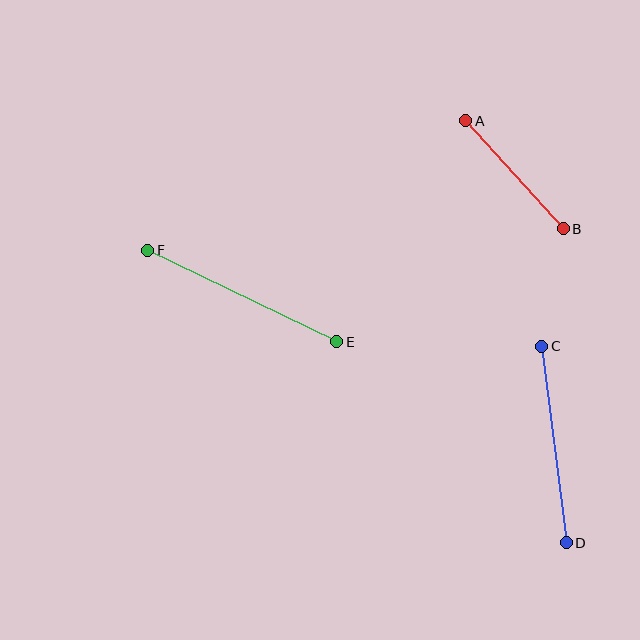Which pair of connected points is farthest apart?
Points E and F are farthest apart.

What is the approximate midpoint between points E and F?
The midpoint is at approximately (242, 296) pixels.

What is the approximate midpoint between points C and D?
The midpoint is at approximately (554, 445) pixels.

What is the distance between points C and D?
The distance is approximately 198 pixels.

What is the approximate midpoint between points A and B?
The midpoint is at approximately (515, 175) pixels.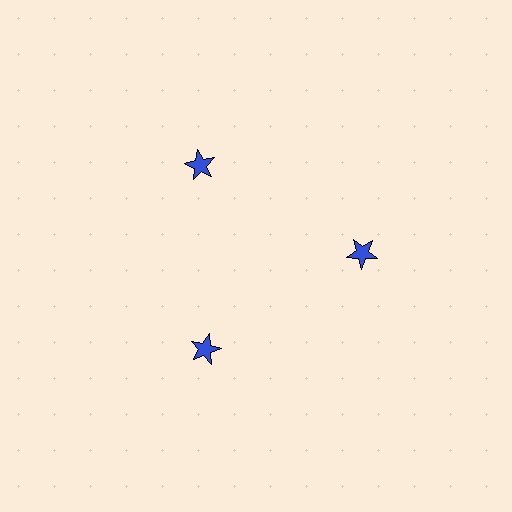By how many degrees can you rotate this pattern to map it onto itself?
The pattern maps onto itself every 120 degrees of rotation.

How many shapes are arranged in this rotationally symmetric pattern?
There are 3 shapes, arranged in 3 groups of 1.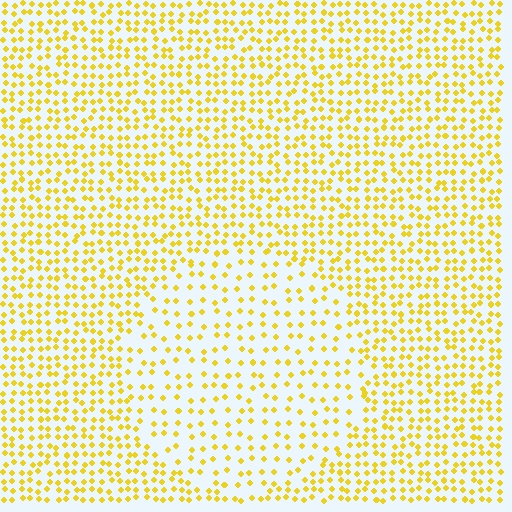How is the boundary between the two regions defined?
The boundary is defined by a change in element density (approximately 1.9x ratio). All elements are the same color, size, and shape.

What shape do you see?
I see a circle.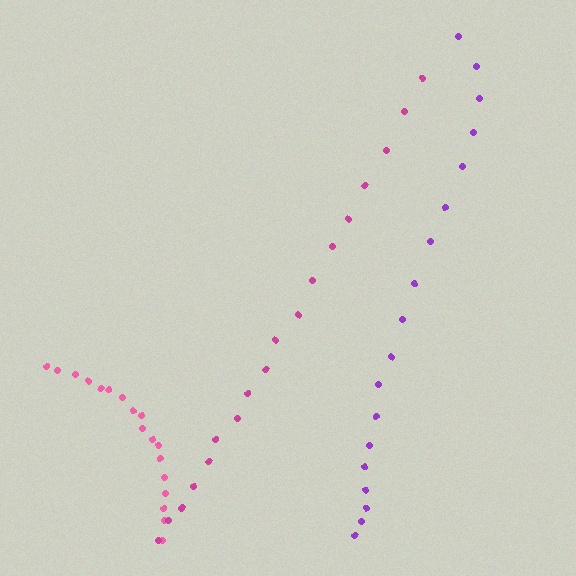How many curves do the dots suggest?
There are 3 distinct paths.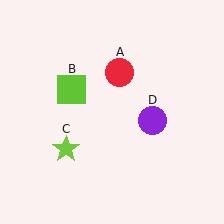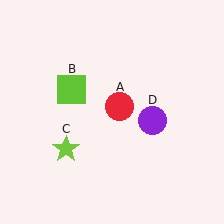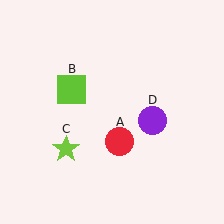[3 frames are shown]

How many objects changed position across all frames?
1 object changed position: red circle (object A).